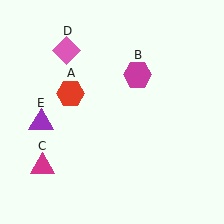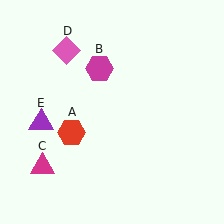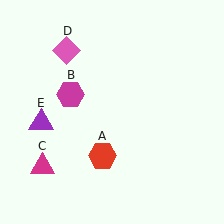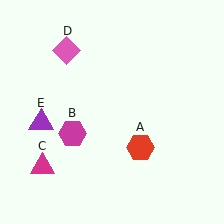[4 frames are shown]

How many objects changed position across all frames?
2 objects changed position: red hexagon (object A), magenta hexagon (object B).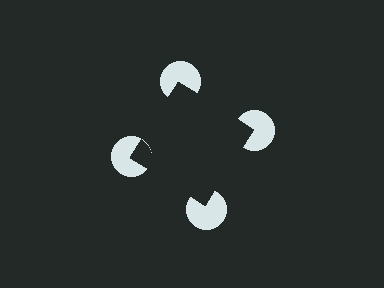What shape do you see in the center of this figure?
An illusory square — its edges are inferred from the aligned wedge cuts in the pac-man discs, not physically drawn.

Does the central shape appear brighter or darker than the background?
It typically appears slightly darker than the background, even though no actual brightness change is drawn.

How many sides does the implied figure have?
4 sides.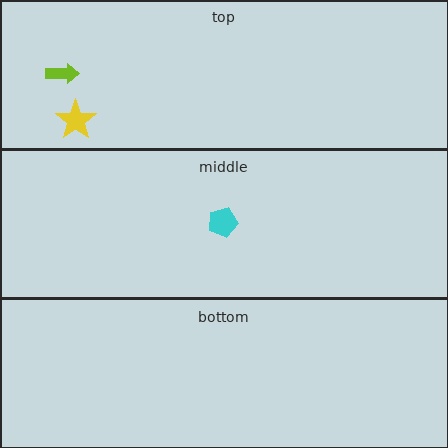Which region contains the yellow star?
The top region.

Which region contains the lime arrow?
The top region.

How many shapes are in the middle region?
1.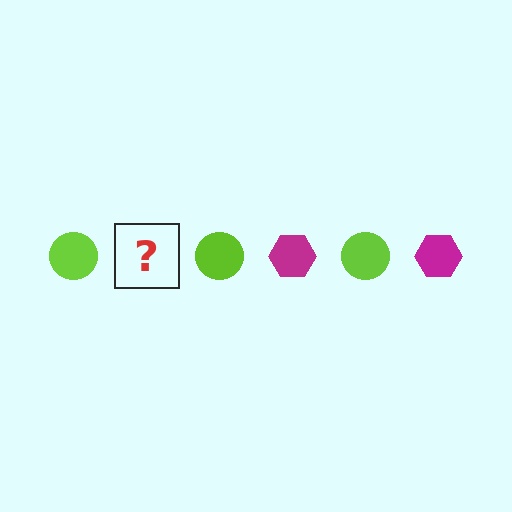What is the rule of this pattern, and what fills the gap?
The rule is that the pattern alternates between lime circle and magenta hexagon. The gap should be filled with a magenta hexagon.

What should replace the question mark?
The question mark should be replaced with a magenta hexagon.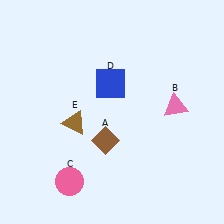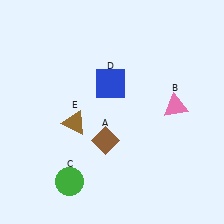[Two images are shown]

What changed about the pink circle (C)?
In Image 1, C is pink. In Image 2, it changed to green.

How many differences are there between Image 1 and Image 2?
There is 1 difference between the two images.